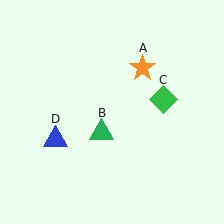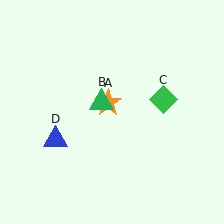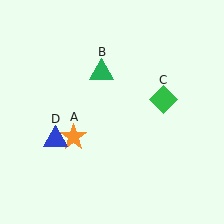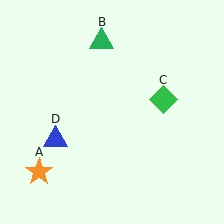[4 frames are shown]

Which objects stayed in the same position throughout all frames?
Green diamond (object C) and blue triangle (object D) remained stationary.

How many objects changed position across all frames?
2 objects changed position: orange star (object A), green triangle (object B).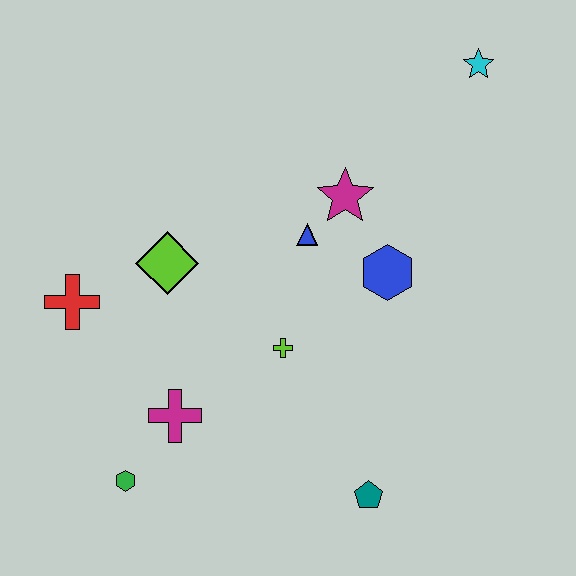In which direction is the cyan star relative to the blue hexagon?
The cyan star is above the blue hexagon.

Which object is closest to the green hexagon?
The magenta cross is closest to the green hexagon.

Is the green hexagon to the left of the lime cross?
Yes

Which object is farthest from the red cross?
The cyan star is farthest from the red cross.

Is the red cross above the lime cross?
Yes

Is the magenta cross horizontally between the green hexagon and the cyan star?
Yes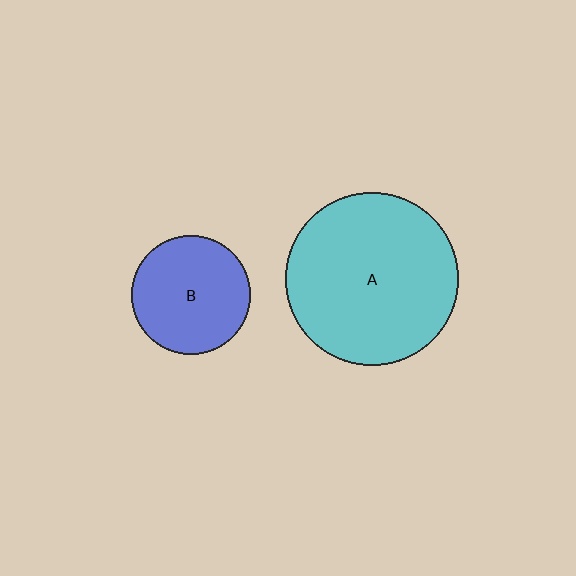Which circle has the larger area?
Circle A (cyan).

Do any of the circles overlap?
No, none of the circles overlap.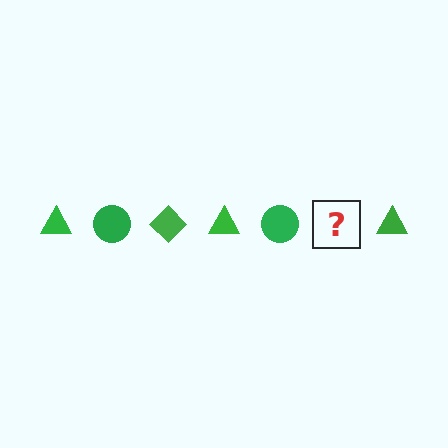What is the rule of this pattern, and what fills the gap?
The rule is that the pattern cycles through triangle, circle, diamond shapes in green. The gap should be filled with a green diamond.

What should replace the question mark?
The question mark should be replaced with a green diamond.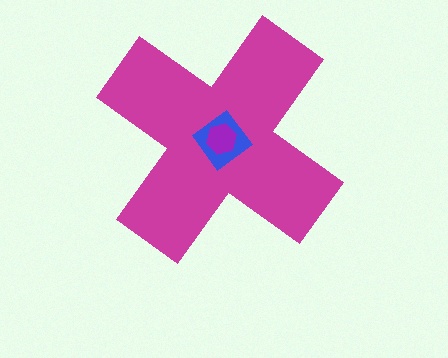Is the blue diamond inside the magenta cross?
Yes.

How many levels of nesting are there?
3.